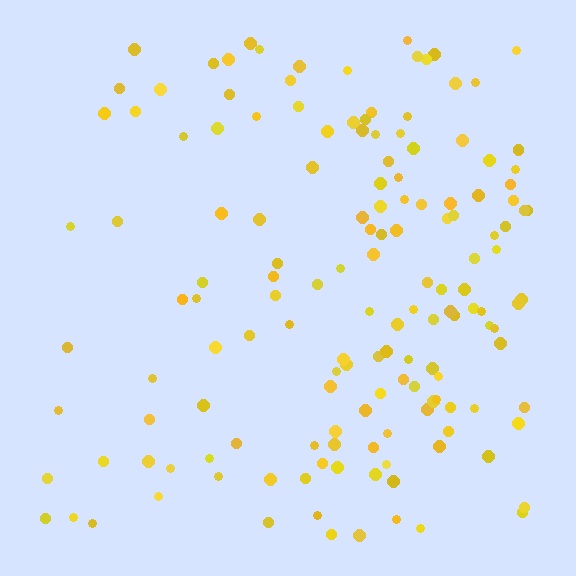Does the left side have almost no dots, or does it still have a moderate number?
Still a moderate number, just noticeably fewer than the right.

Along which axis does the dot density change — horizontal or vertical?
Horizontal.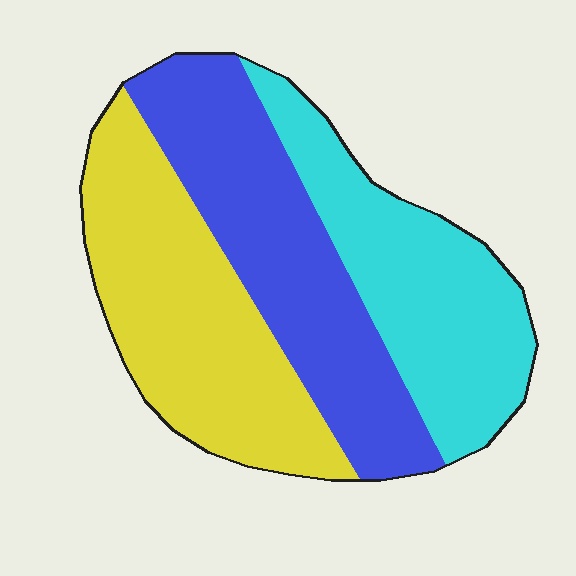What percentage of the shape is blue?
Blue covers around 35% of the shape.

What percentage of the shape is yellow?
Yellow takes up about one third (1/3) of the shape.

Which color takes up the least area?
Cyan, at roughly 30%.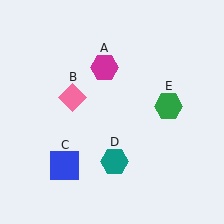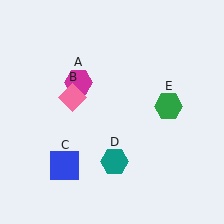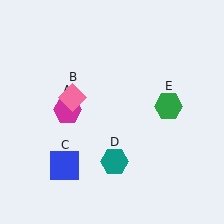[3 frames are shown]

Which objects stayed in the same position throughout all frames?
Pink diamond (object B) and blue square (object C) and teal hexagon (object D) and green hexagon (object E) remained stationary.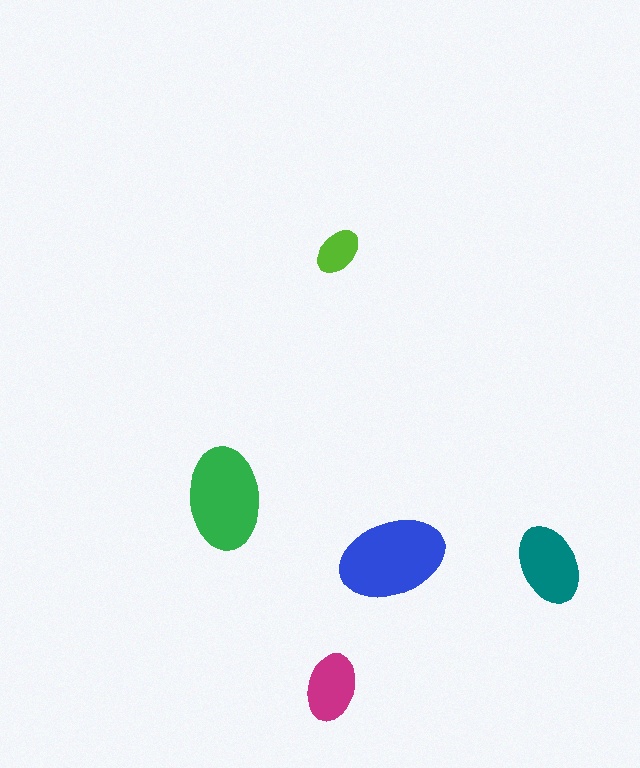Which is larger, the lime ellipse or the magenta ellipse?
The magenta one.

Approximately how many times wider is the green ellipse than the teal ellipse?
About 1.5 times wider.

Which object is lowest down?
The magenta ellipse is bottommost.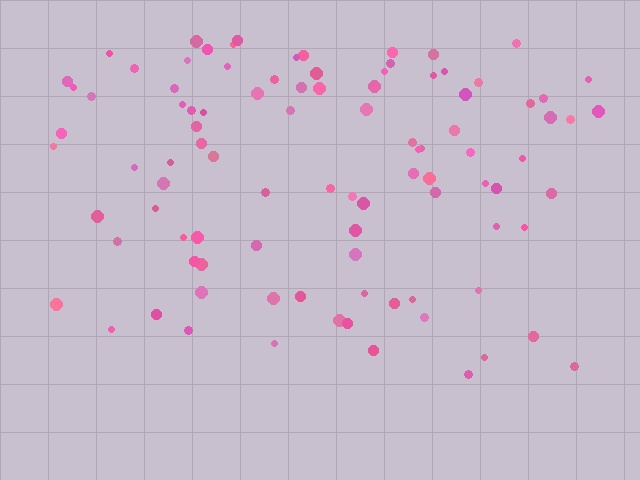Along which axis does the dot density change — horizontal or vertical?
Vertical.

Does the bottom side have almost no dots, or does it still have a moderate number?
Still a moderate number, just noticeably fewer than the top.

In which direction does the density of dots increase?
From bottom to top, with the top side densest.